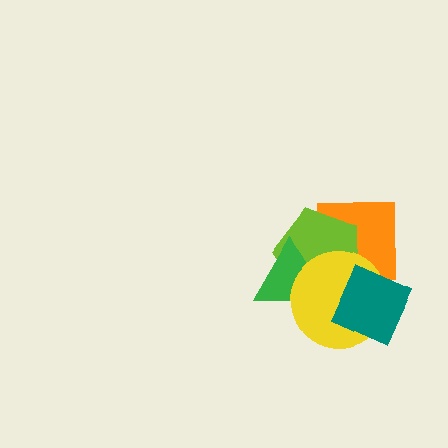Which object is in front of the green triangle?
The yellow circle is in front of the green triangle.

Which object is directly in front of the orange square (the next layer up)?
The lime pentagon is directly in front of the orange square.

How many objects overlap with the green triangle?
2 objects overlap with the green triangle.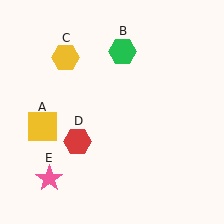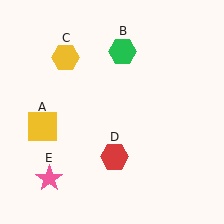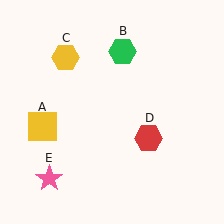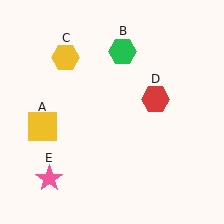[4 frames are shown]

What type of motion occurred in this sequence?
The red hexagon (object D) rotated counterclockwise around the center of the scene.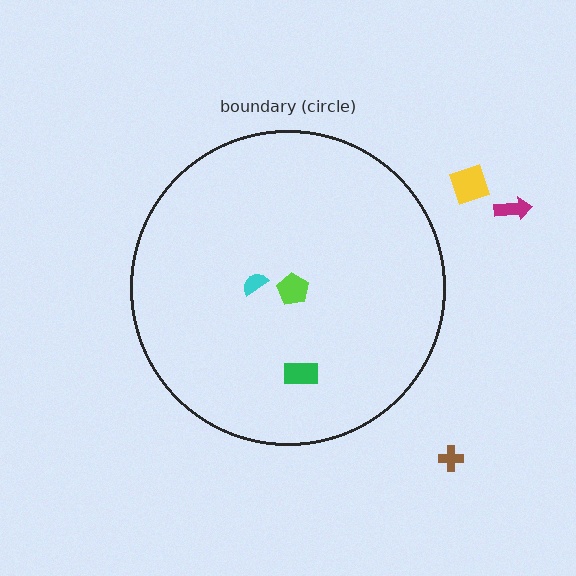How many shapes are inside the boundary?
3 inside, 3 outside.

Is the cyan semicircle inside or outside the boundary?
Inside.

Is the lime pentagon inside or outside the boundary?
Inside.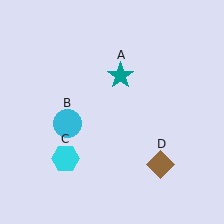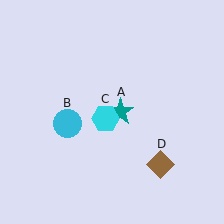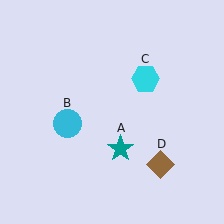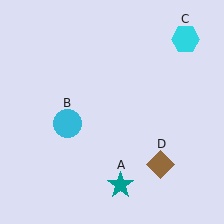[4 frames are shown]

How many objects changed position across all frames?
2 objects changed position: teal star (object A), cyan hexagon (object C).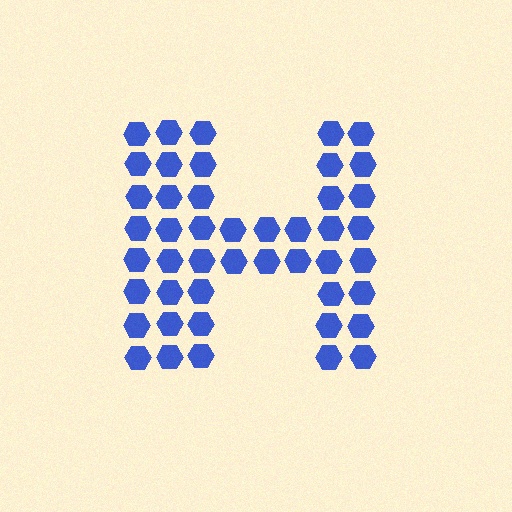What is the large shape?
The large shape is the letter H.